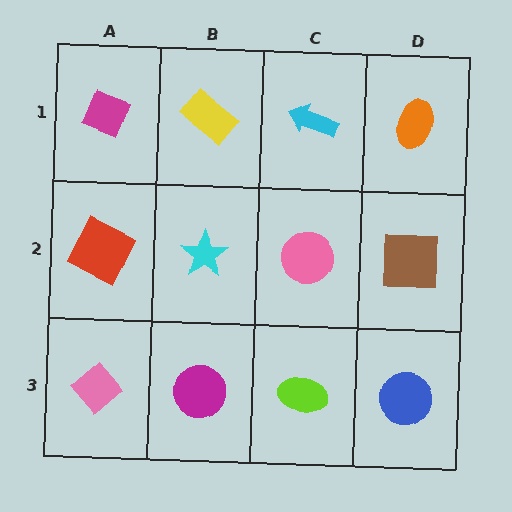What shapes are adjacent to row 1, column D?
A brown square (row 2, column D), a cyan arrow (row 1, column C).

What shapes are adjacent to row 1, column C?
A pink circle (row 2, column C), a yellow rectangle (row 1, column B), an orange ellipse (row 1, column D).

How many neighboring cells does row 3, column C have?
3.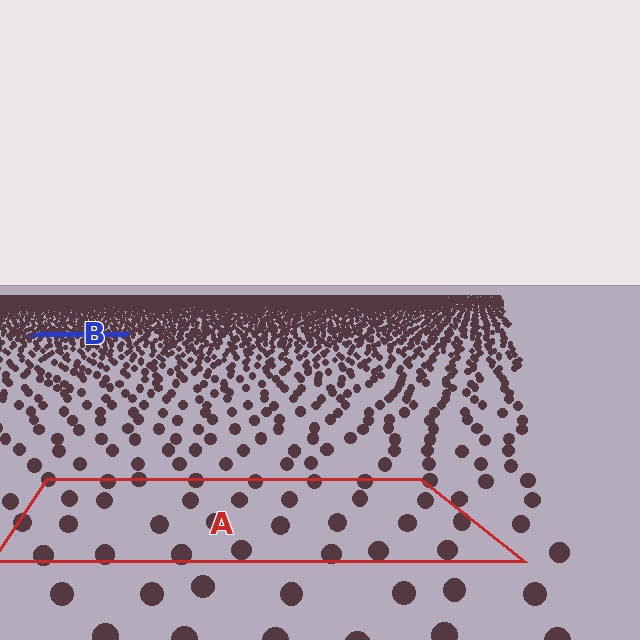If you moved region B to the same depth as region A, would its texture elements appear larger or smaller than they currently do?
They would appear larger. At a closer depth, the same texture elements are projected at a bigger on-screen size.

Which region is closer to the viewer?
Region A is closer. The texture elements there are larger and more spread out.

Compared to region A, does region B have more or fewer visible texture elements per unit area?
Region B has more texture elements per unit area — they are packed more densely because it is farther away.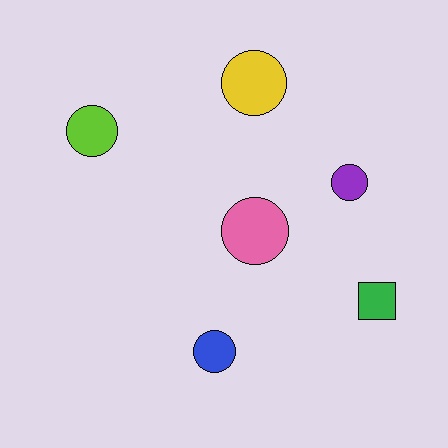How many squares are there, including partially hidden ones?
There is 1 square.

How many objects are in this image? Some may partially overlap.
There are 6 objects.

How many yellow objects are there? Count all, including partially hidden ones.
There is 1 yellow object.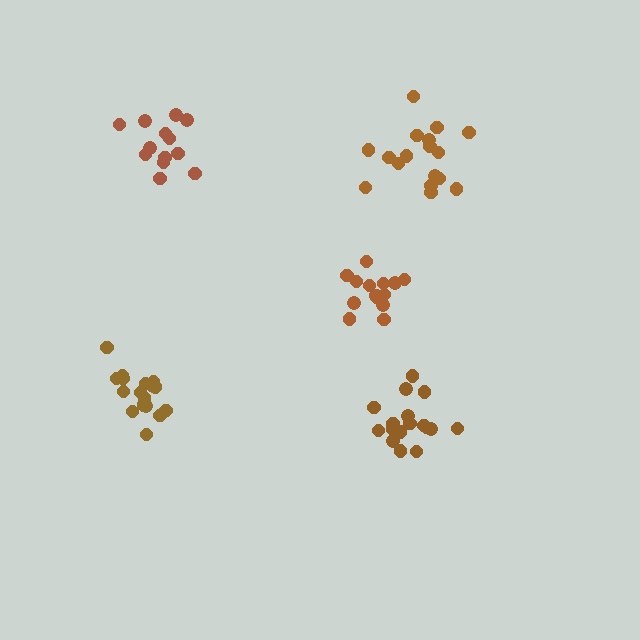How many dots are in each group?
Group 1: 14 dots, Group 2: 17 dots, Group 3: 17 dots, Group 4: 17 dots, Group 5: 13 dots (78 total).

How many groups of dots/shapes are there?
There are 5 groups.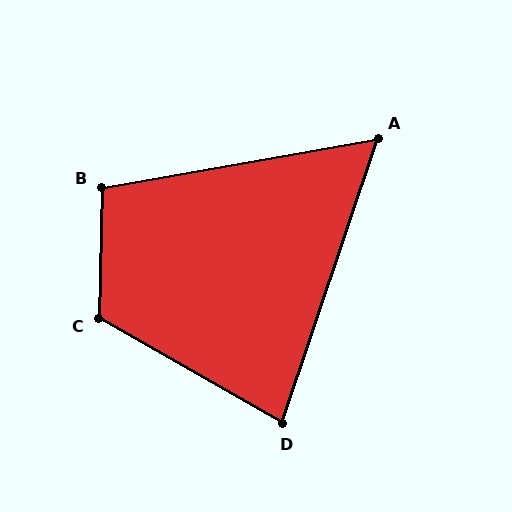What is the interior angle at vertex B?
Approximately 101 degrees (obtuse).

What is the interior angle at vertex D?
Approximately 79 degrees (acute).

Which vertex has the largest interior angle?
C, at approximately 119 degrees.